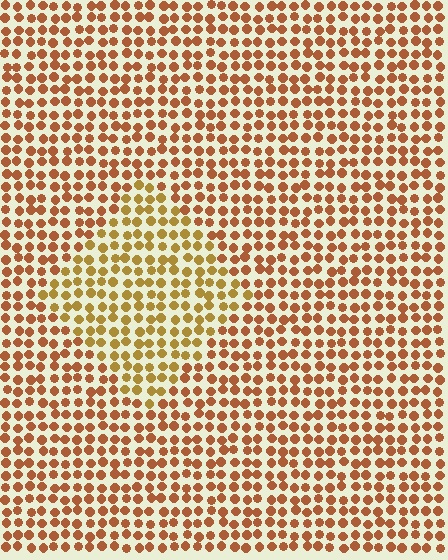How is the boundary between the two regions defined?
The boundary is defined purely by a slight shift in hue (about 25 degrees). Spacing, size, and orientation are identical on both sides.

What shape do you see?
I see a diamond.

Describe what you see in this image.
The image is filled with small brown elements in a uniform arrangement. A diamond-shaped region is visible where the elements are tinted to a slightly different hue, forming a subtle color boundary.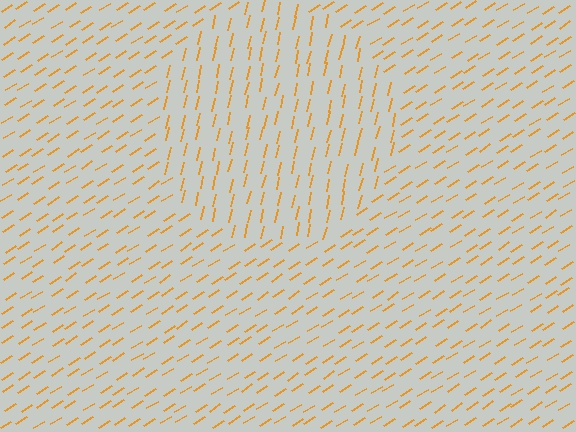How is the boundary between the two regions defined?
The boundary is defined purely by a change in line orientation (approximately 45 degrees difference). All lines are the same color and thickness.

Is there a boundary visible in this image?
Yes, there is a texture boundary formed by a change in line orientation.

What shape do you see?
I see a circle.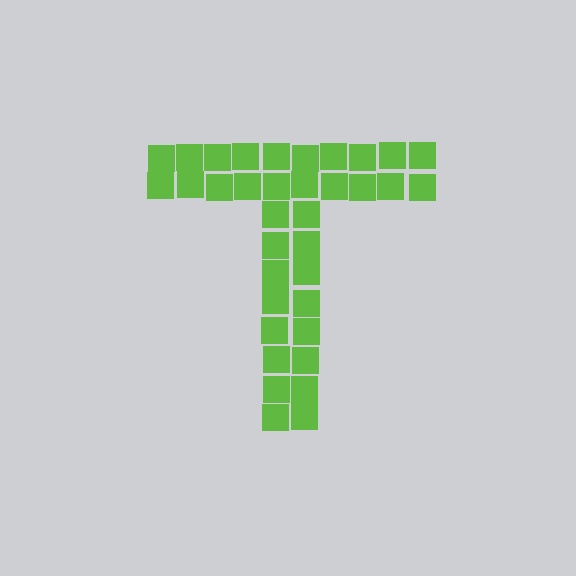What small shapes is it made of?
It is made of small squares.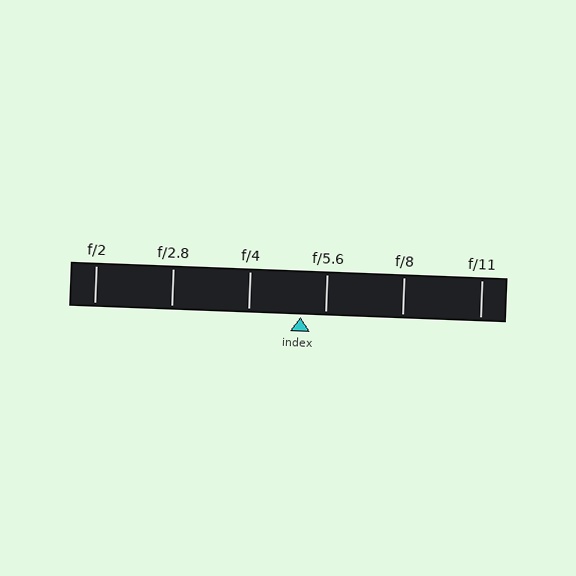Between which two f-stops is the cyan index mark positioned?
The index mark is between f/4 and f/5.6.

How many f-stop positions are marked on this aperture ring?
There are 6 f-stop positions marked.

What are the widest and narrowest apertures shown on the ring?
The widest aperture shown is f/2 and the narrowest is f/11.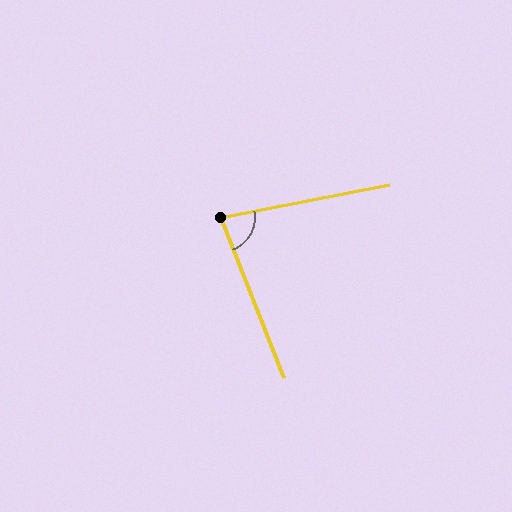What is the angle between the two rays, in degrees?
Approximately 80 degrees.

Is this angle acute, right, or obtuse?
It is acute.